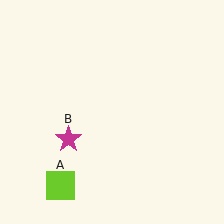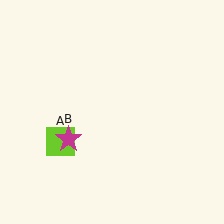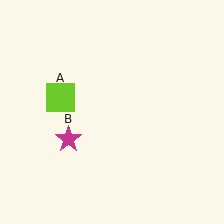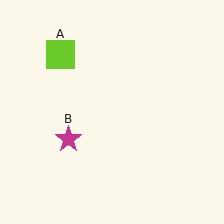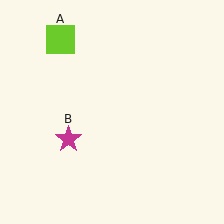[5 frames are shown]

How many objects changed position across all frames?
1 object changed position: lime square (object A).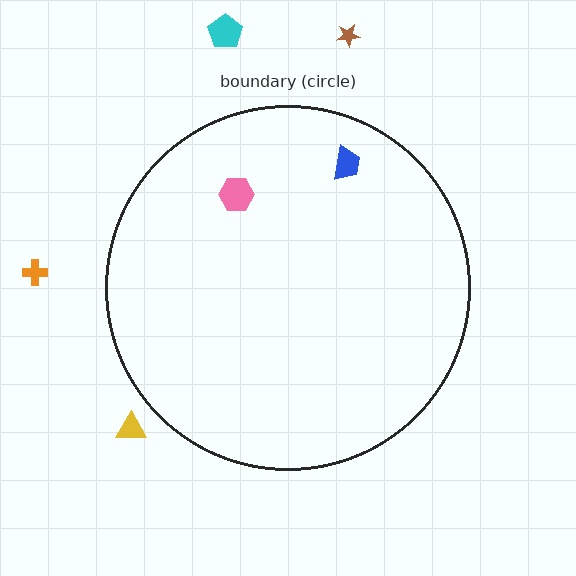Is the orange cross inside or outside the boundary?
Outside.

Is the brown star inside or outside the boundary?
Outside.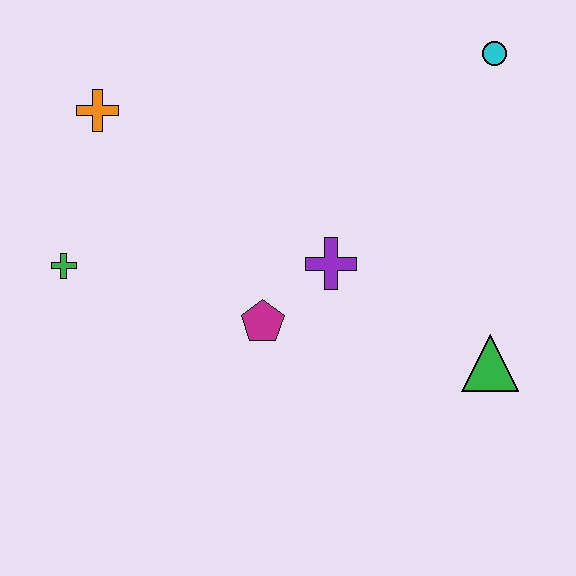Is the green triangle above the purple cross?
No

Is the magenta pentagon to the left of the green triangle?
Yes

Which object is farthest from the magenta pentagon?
The cyan circle is farthest from the magenta pentagon.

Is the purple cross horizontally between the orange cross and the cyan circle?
Yes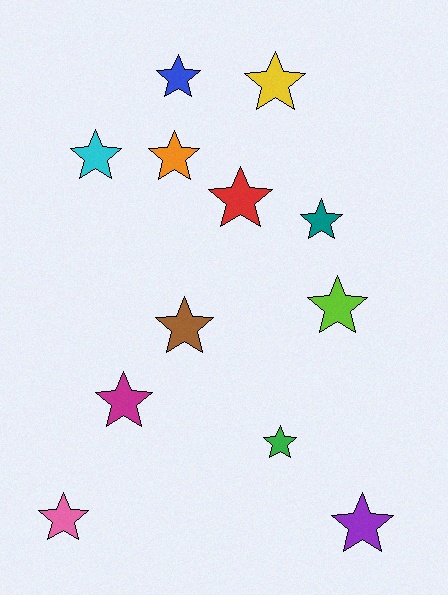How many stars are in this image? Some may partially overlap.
There are 12 stars.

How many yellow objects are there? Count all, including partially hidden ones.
There is 1 yellow object.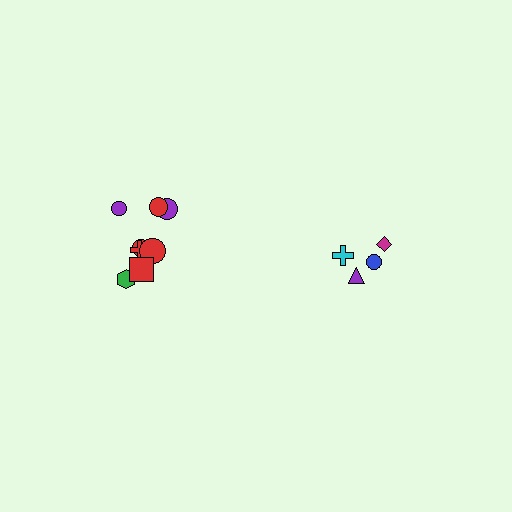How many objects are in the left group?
There are 8 objects.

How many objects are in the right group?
There are 4 objects.